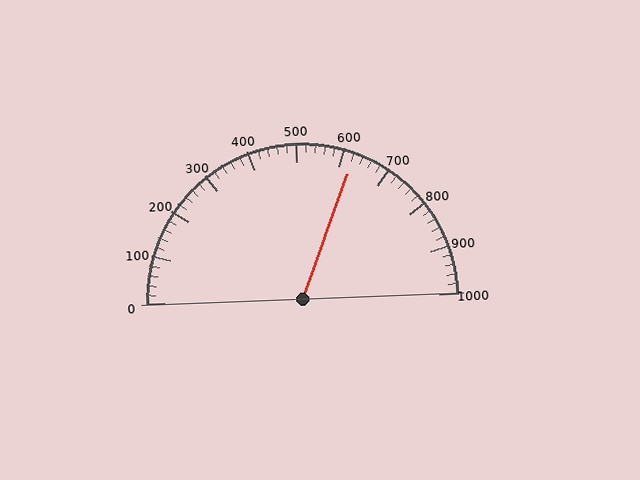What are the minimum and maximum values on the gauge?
The gauge ranges from 0 to 1000.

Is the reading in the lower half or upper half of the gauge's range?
The reading is in the upper half of the range (0 to 1000).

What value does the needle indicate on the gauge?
The needle indicates approximately 620.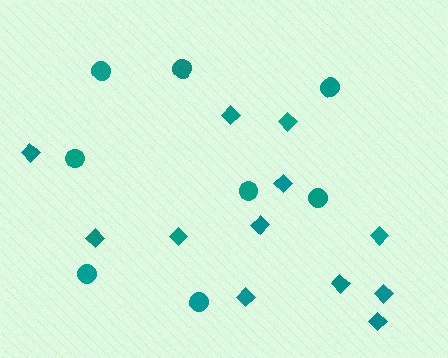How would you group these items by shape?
There are 2 groups: one group of diamonds (12) and one group of circles (8).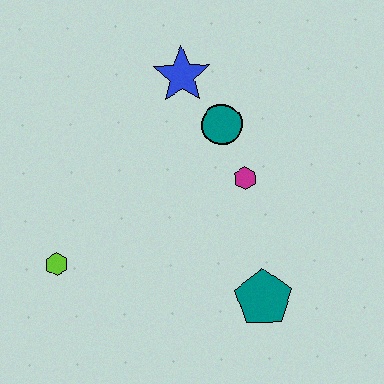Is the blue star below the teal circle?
No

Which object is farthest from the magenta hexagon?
The lime hexagon is farthest from the magenta hexagon.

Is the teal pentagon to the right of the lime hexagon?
Yes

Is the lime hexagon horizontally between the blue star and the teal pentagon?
No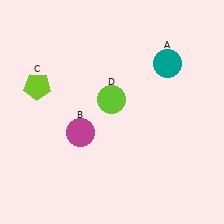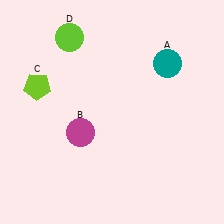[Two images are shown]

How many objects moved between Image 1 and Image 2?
1 object moved between the two images.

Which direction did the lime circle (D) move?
The lime circle (D) moved up.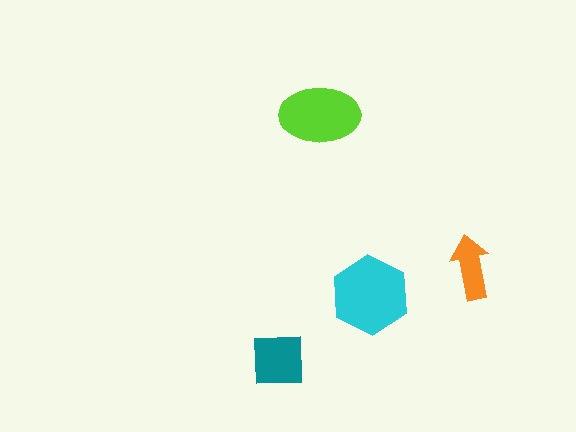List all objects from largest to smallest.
The cyan hexagon, the lime ellipse, the teal square, the orange arrow.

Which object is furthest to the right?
The orange arrow is rightmost.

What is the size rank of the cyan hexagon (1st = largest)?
1st.